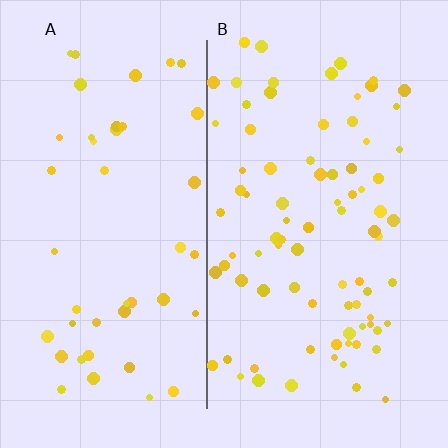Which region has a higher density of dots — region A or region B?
B (the right).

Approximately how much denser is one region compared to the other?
Approximately 1.8× — region B over region A.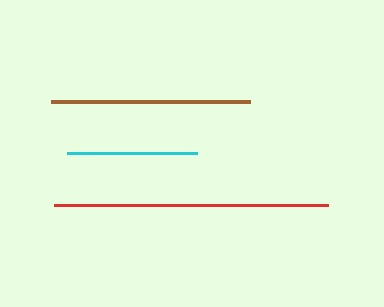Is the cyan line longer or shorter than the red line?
The red line is longer than the cyan line.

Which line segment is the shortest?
The cyan line is the shortest at approximately 130 pixels.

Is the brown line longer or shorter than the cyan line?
The brown line is longer than the cyan line.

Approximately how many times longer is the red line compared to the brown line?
The red line is approximately 1.4 times the length of the brown line.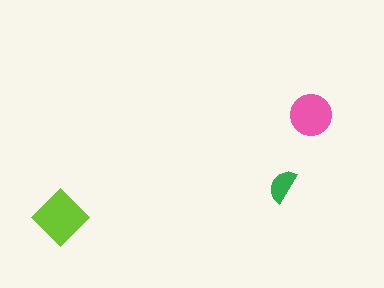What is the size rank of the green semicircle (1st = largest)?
3rd.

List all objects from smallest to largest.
The green semicircle, the pink circle, the lime diamond.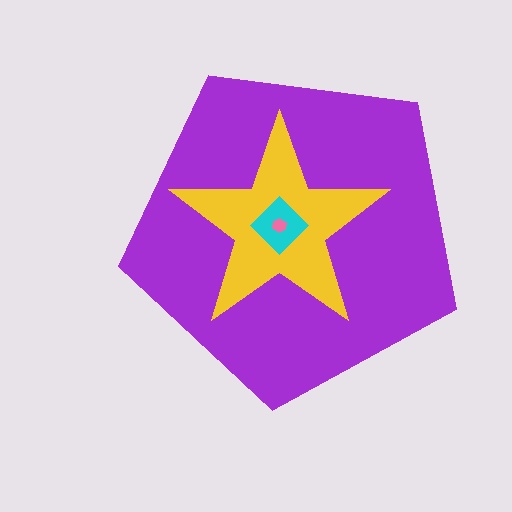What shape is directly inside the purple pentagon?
The yellow star.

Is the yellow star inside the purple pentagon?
Yes.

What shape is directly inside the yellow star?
The cyan diamond.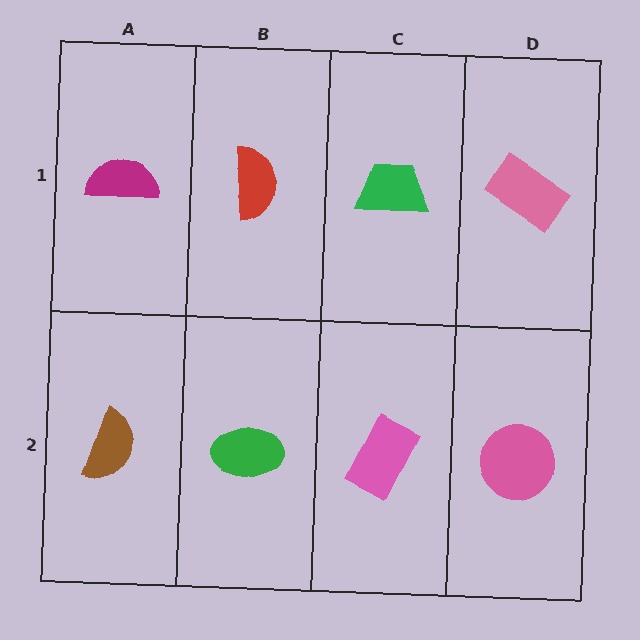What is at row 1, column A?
A magenta semicircle.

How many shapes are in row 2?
4 shapes.